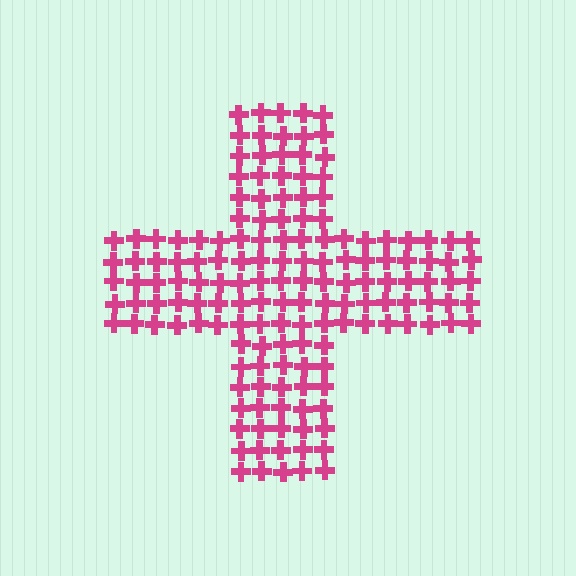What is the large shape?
The large shape is a cross.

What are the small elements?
The small elements are crosses.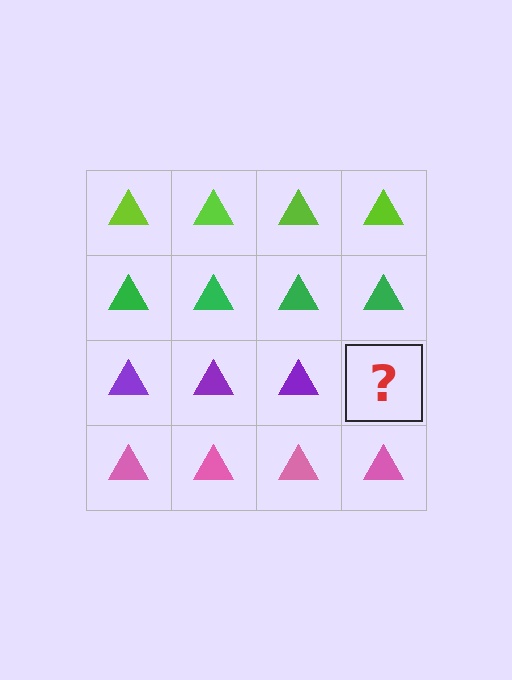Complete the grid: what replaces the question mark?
The question mark should be replaced with a purple triangle.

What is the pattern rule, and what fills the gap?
The rule is that each row has a consistent color. The gap should be filled with a purple triangle.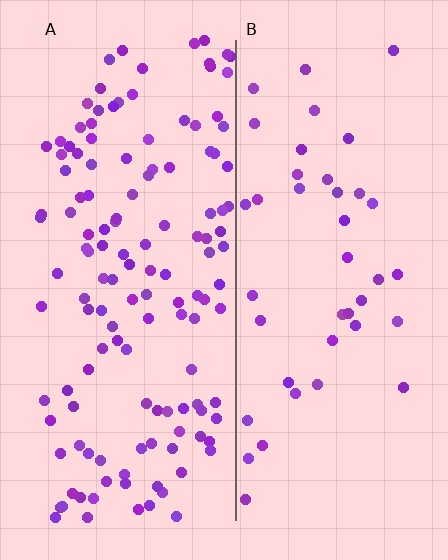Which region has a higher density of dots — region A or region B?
A (the left).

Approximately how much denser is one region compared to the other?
Approximately 3.2× — region A over region B.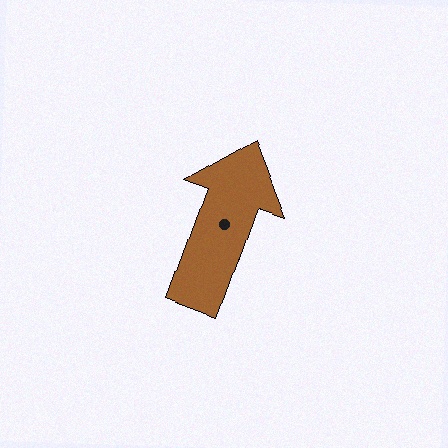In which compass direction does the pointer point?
North.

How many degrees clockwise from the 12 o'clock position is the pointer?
Approximately 20 degrees.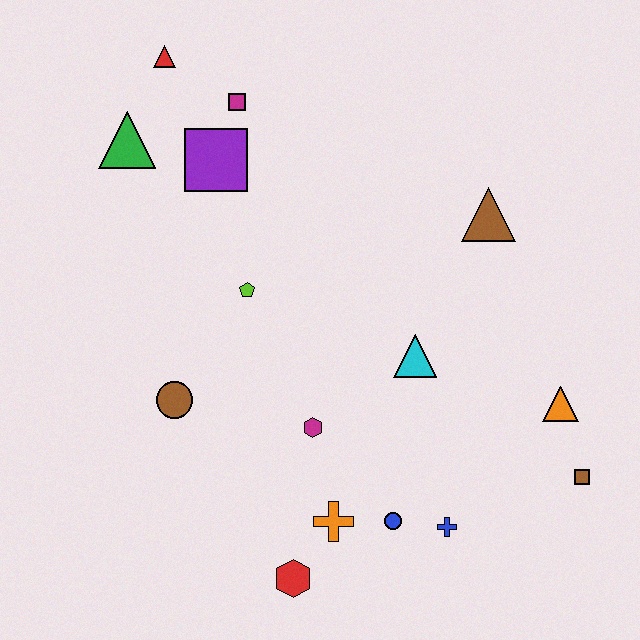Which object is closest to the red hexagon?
The orange cross is closest to the red hexagon.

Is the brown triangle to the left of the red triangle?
No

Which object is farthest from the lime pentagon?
The brown square is farthest from the lime pentagon.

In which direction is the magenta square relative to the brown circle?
The magenta square is above the brown circle.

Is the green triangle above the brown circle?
Yes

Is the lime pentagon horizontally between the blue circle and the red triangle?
Yes